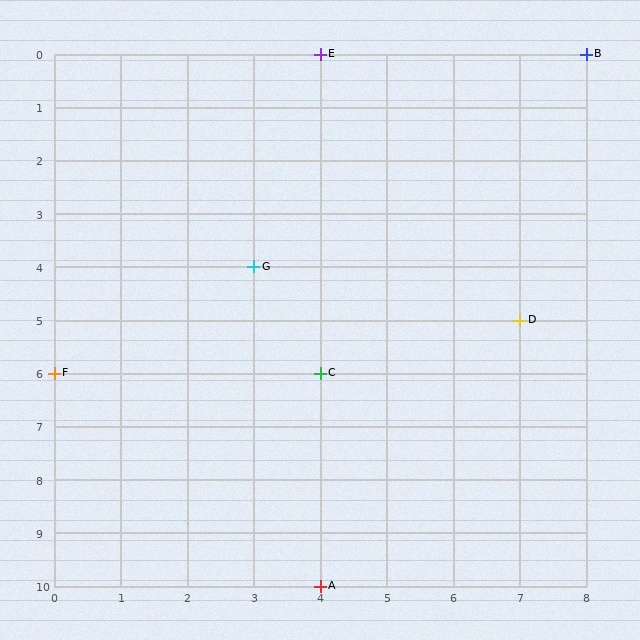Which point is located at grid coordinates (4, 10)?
Point A is at (4, 10).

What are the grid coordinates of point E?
Point E is at grid coordinates (4, 0).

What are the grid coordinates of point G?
Point G is at grid coordinates (3, 4).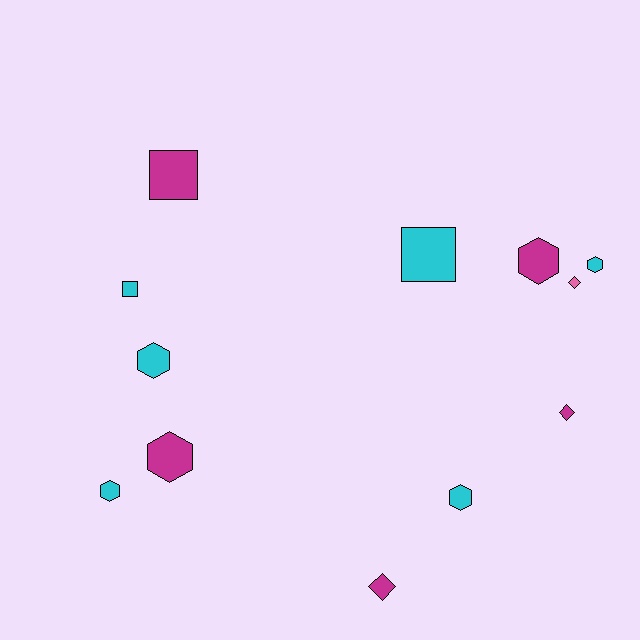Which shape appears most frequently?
Hexagon, with 6 objects.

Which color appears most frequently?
Cyan, with 6 objects.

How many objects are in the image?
There are 12 objects.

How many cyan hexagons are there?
There are 4 cyan hexagons.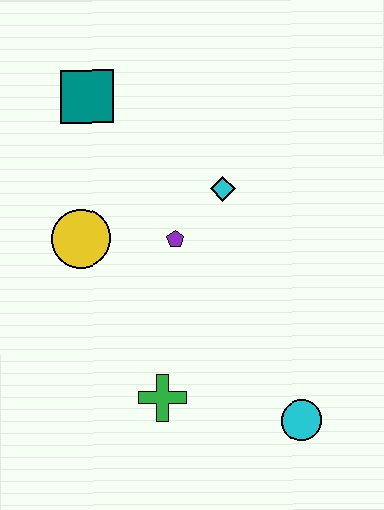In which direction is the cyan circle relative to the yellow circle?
The cyan circle is to the right of the yellow circle.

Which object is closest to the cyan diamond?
The purple pentagon is closest to the cyan diamond.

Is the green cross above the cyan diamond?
No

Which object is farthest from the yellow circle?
The cyan circle is farthest from the yellow circle.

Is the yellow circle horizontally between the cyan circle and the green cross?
No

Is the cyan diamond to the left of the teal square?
No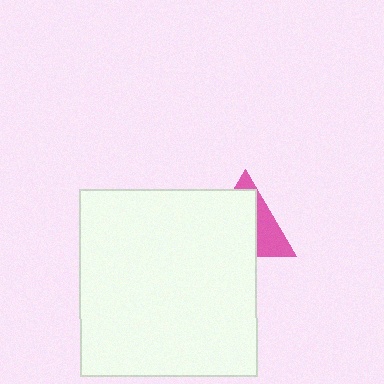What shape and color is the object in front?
The object in front is a white rectangle.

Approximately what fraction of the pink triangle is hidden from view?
Roughly 65% of the pink triangle is hidden behind the white rectangle.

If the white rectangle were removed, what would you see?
You would see the complete pink triangle.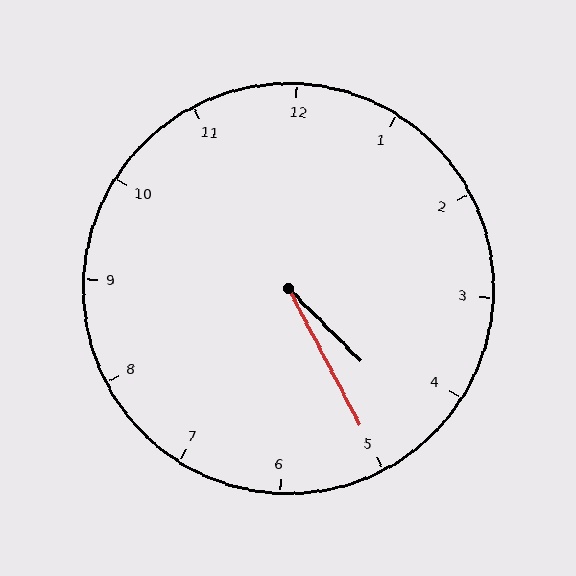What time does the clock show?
4:25.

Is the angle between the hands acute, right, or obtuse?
It is acute.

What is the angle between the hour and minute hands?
Approximately 18 degrees.